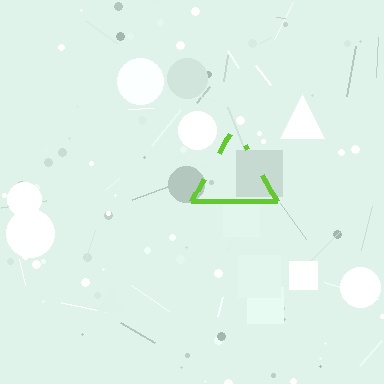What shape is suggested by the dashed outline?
The dashed outline suggests a triangle.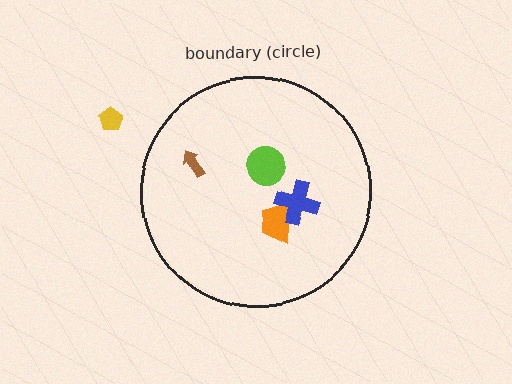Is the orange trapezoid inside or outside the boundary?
Inside.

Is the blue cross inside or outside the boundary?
Inside.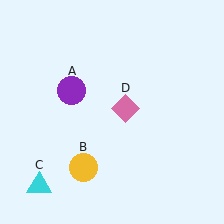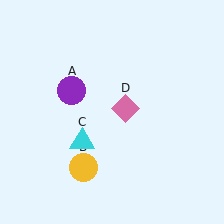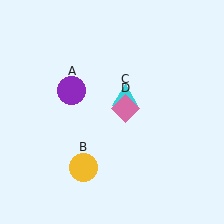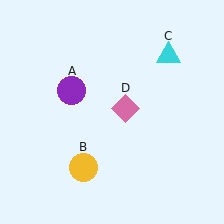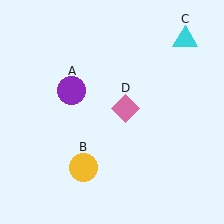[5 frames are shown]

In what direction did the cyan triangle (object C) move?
The cyan triangle (object C) moved up and to the right.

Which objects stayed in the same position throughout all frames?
Purple circle (object A) and yellow circle (object B) and pink diamond (object D) remained stationary.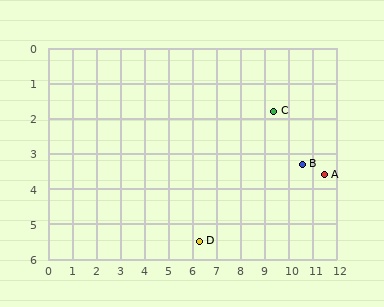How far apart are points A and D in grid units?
Points A and D are about 5.5 grid units apart.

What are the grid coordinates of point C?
Point C is at approximately (9.4, 1.8).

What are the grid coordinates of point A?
Point A is at approximately (11.5, 3.6).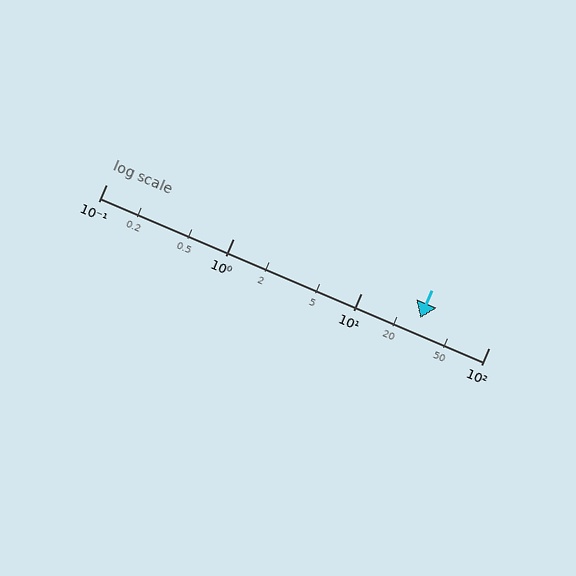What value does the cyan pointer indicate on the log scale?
The pointer indicates approximately 29.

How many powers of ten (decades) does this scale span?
The scale spans 3 decades, from 0.1 to 100.